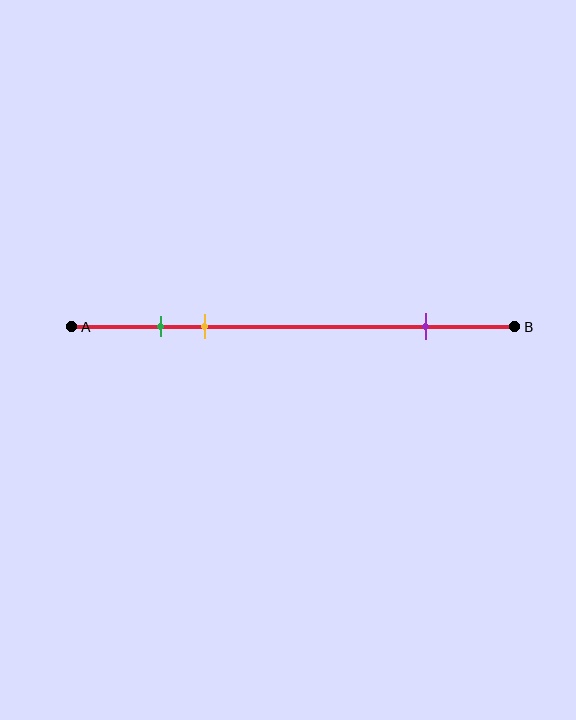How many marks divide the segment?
There are 3 marks dividing the segment.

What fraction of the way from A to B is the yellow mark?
The yellow mark is approximately 30% (0.3) of the way from A to B.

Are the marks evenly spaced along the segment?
No, the marks are not evenly spaced.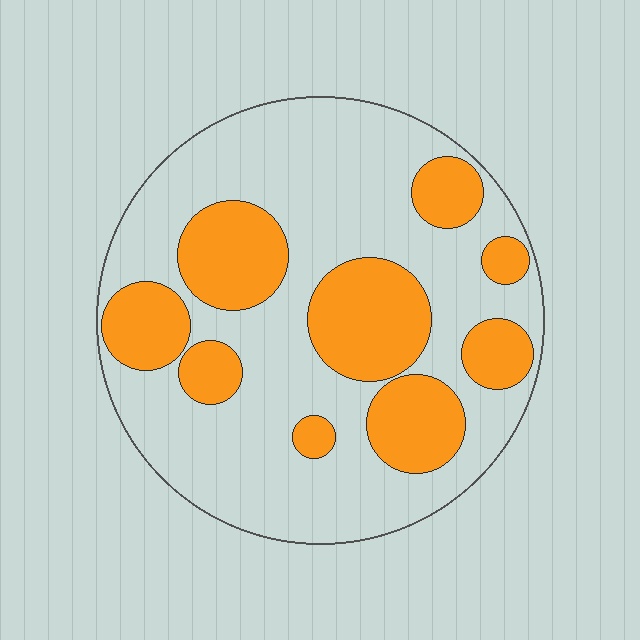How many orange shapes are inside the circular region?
9.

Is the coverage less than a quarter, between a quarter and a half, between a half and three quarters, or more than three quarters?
Between a quarter and a half.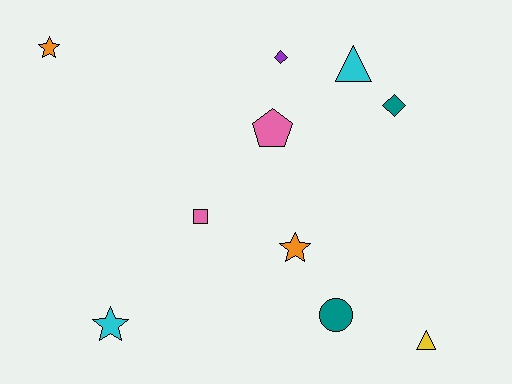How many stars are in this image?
There are 3 stars.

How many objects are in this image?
There are 10 objects.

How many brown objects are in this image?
There are no brown objects.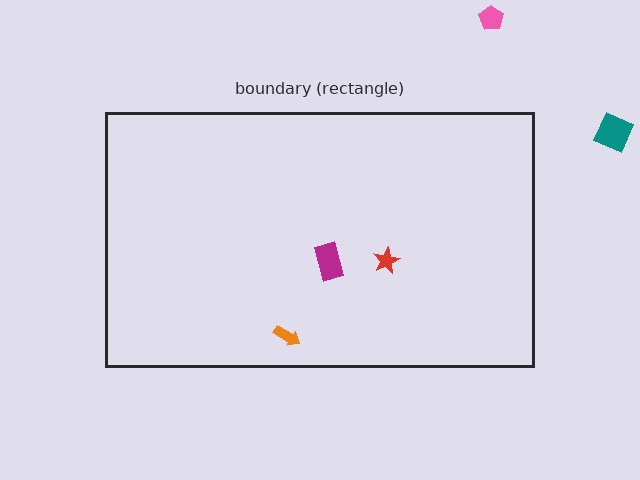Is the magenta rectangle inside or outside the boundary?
Inside.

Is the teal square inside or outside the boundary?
Outside.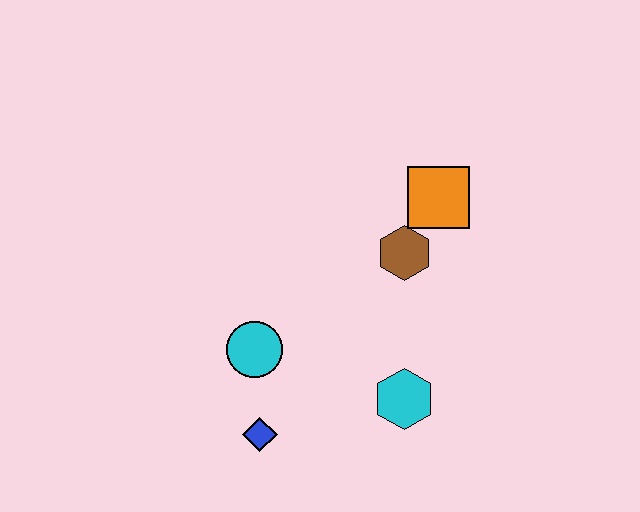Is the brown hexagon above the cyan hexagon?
Yes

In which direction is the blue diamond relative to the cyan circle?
The blue diamond is below the cyan circle.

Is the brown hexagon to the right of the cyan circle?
Yes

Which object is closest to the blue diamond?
The cyan circle is closest to the blue diamond.